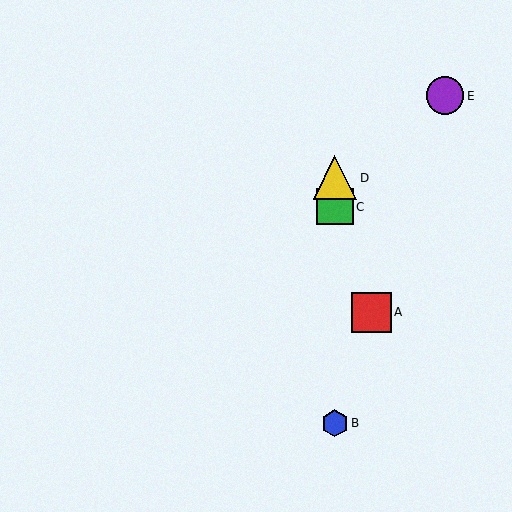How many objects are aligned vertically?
3 objects (B, C, D) are aligned vertically.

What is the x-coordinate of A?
Object A is at x≈371.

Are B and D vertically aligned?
Yes, both are at x≈335.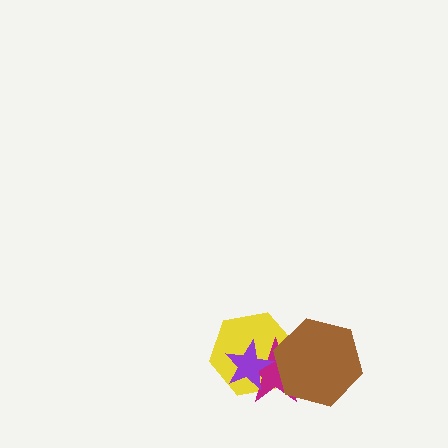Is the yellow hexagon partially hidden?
Yes, it is partially covered by another shape.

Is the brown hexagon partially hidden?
No, no other shape covers it.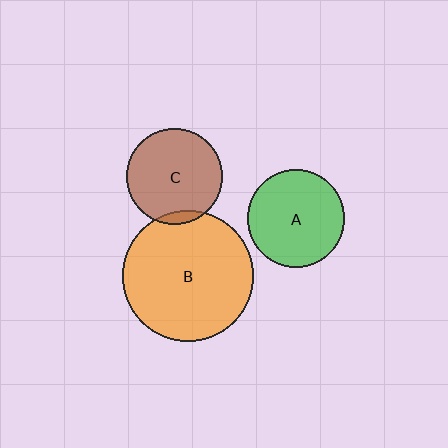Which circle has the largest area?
Circle B (orange).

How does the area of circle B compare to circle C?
Approximately 1.9 times.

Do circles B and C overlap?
Yes.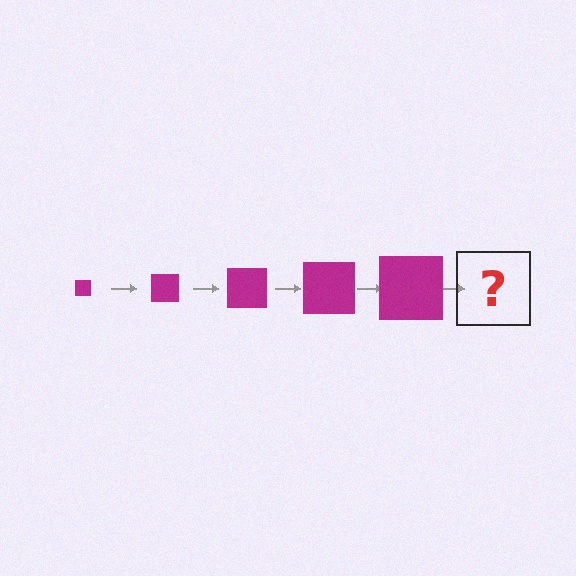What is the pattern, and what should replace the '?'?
The pattern is that the square gets progressively larger each step. The '?' should be a magenta square, larger than the previous one.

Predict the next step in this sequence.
The next step is a magenta square, larger than the previous one.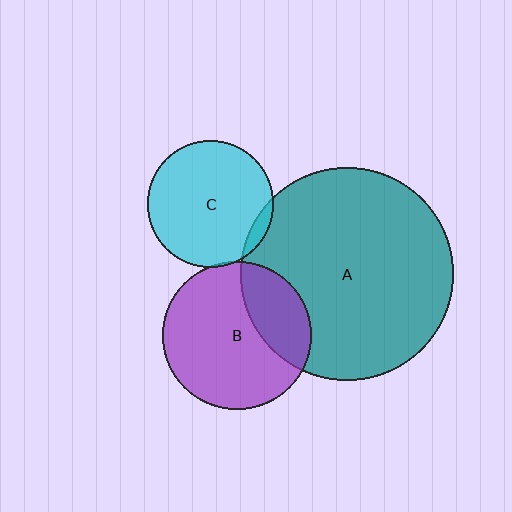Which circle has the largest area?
Circle A (teal).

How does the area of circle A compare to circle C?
Approximately 2.8 times.